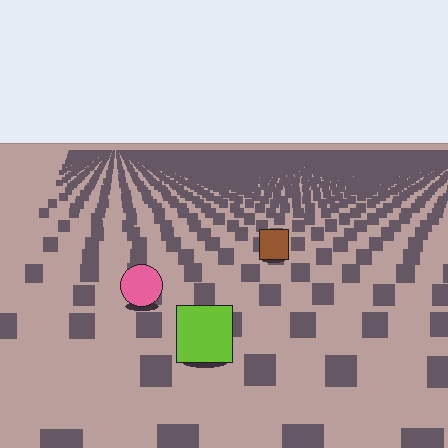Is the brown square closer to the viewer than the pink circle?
No. The pink circle is closer — you can tell from the texture gradient: the ground texture is coarser near it.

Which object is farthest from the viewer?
The brown square is farthest from the viewer. It appears smaller and the ground texture around it is denser.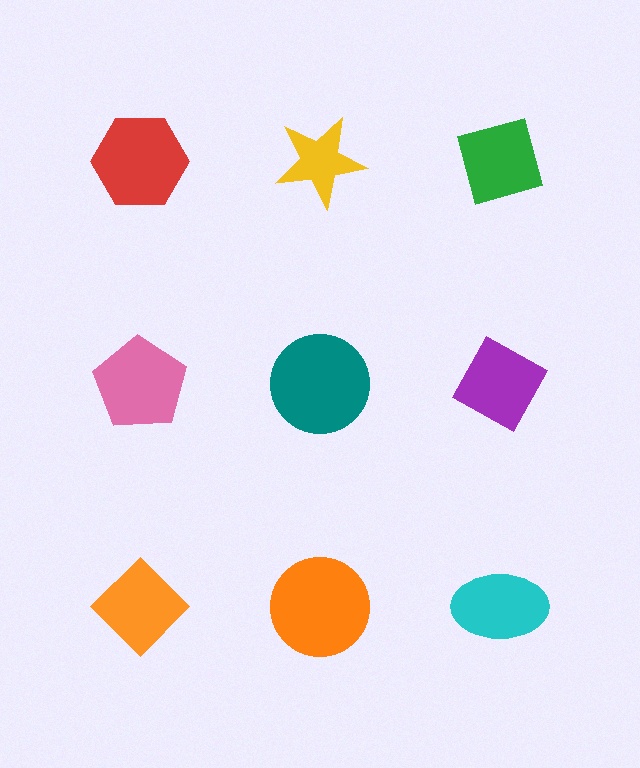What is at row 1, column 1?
A red hexagon.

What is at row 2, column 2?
A teal circle.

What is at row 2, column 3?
A purple diamond.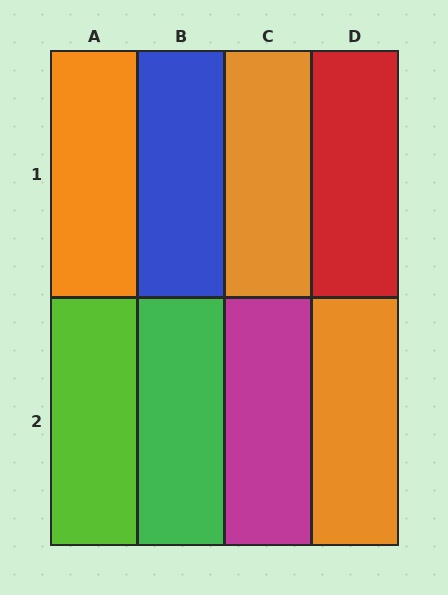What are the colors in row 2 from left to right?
Lime, green, magenta, orange.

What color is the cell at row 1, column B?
Blue.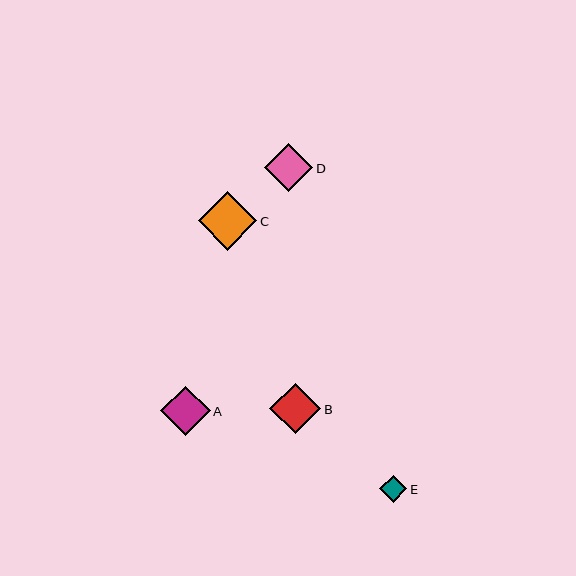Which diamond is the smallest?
Diamond E is the smallest with a size of approximately 27 pixels.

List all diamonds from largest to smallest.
From largest to smallest: C, B, A, D, E.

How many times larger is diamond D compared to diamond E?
Diamond D is approximately 1.8 times the size of diamond E.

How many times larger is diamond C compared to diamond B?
Diamond C is approximately 1.2 times the size of diamond B.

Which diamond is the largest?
Diamond C is the largest with a size of approximately 59 pixels.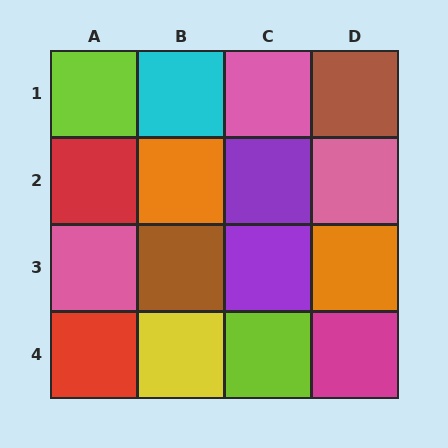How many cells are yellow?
1 cell is yellow.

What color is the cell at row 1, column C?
Pink.